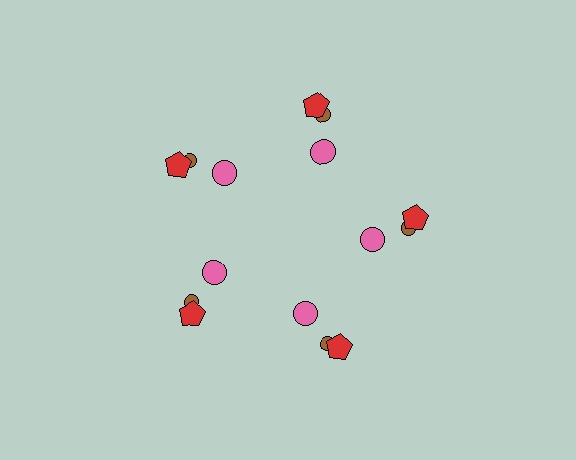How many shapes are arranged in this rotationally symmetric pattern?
There are 15 shapes, arranged in 5 groups of 3.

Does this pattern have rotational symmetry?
Yes, this pattern has 5-fold rotational symmetry. It looks the same after rotating 72 degrees around the center.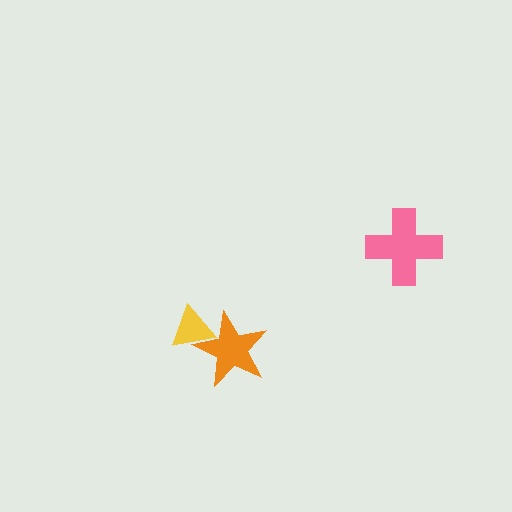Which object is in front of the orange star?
The yellow triangle is in front of the orange star.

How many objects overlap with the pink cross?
0 objects overlap with the pink cross.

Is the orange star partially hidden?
Yes, it is partially covered by another shape.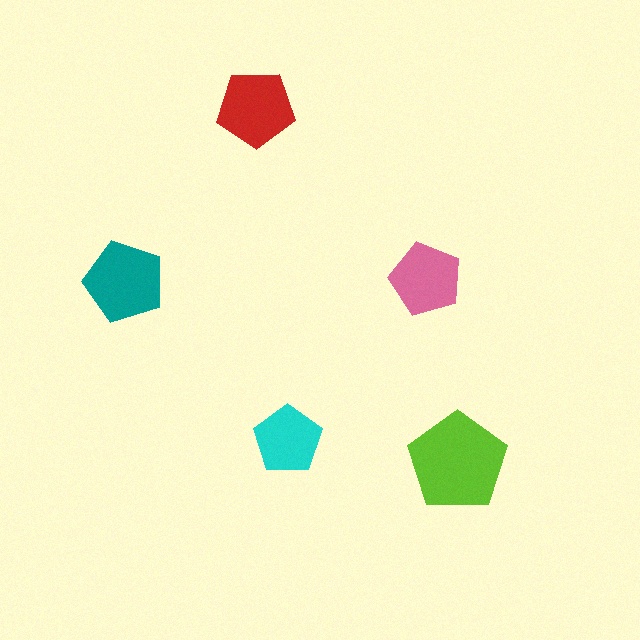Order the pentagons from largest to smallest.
the lime one, the teal one, the red one, the pink one, the cyan one.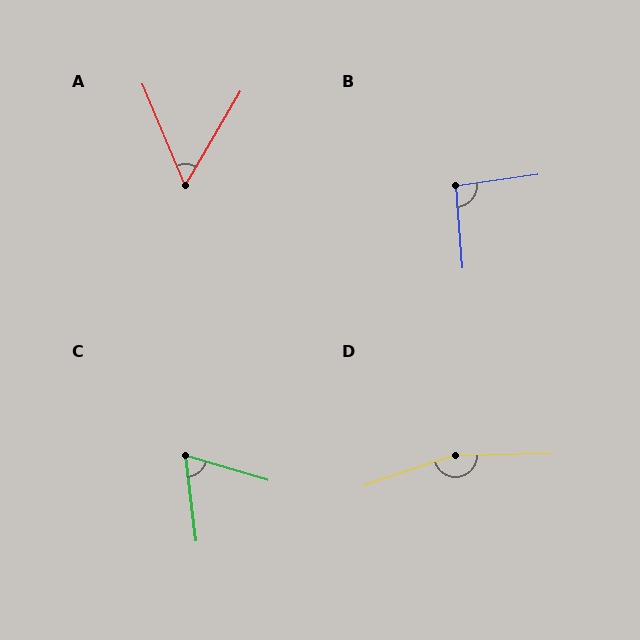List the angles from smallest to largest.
A (53°), C (66°), B (94°), D (163°).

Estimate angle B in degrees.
Approximately 94 degrees.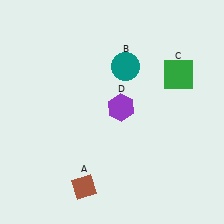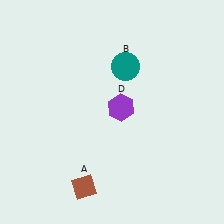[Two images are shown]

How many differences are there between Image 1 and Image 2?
There is 1 difference between the two images.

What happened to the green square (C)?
The green square (C) was removed in Image 2. It was in the top-right area of Image 1.